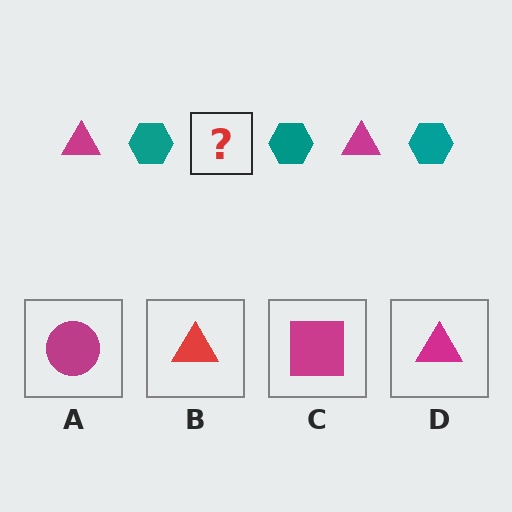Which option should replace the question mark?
Option D.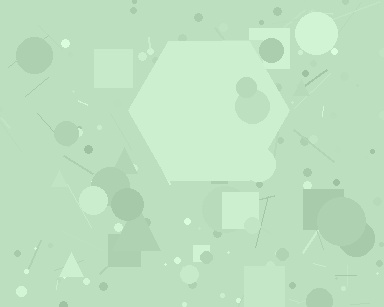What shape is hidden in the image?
A hexagon is hidden in the image.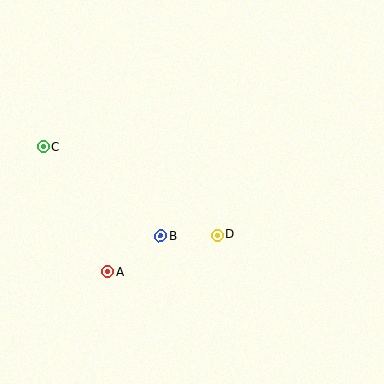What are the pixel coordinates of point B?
Point B is at (160, 236).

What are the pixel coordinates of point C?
Point C is at (44, 147).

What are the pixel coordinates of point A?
Point A is at (108, 272).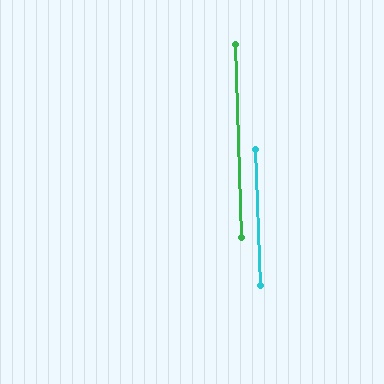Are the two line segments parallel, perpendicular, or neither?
Parallel — their directions differ by only 0.5°.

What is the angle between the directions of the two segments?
Approximately 0 degrees.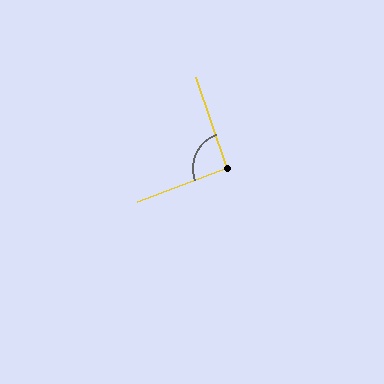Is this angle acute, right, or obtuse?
It is approximately a right angle.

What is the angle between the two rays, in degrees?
Approximately 91 degrees.